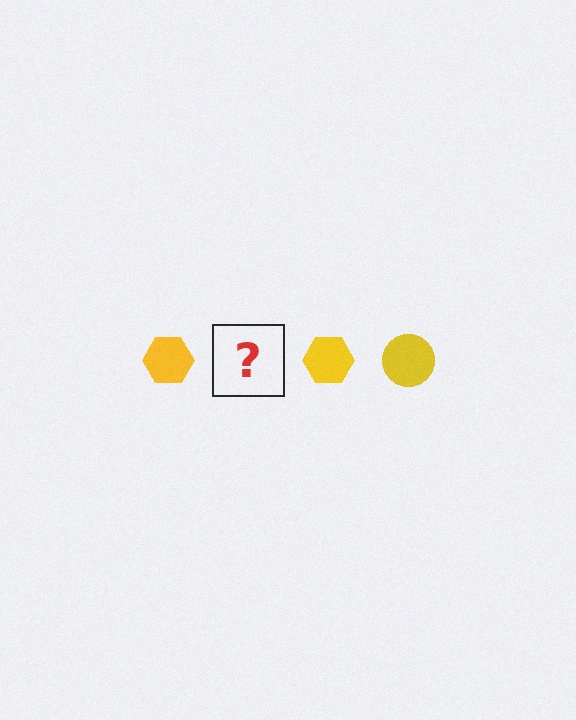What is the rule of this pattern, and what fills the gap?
The rule is that the pattern cycles through hexagon, circle shapes in yellow. The gap should be filled with a yellow circle.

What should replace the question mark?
The question mark should be replaced with a yellow circle.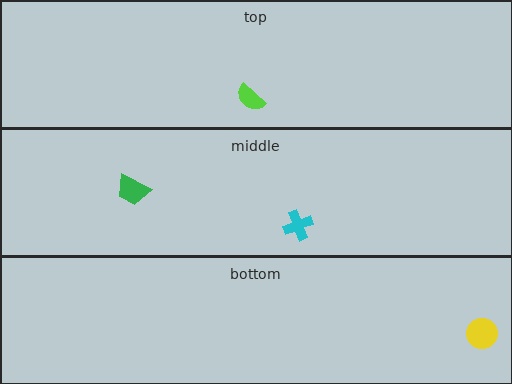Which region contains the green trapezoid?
The middle region.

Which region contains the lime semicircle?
The top region.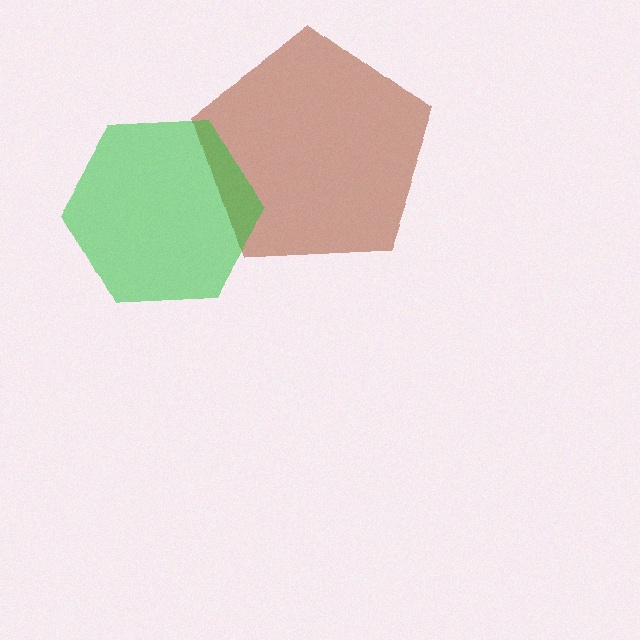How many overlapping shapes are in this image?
There are 2 overlapping shapes in the image.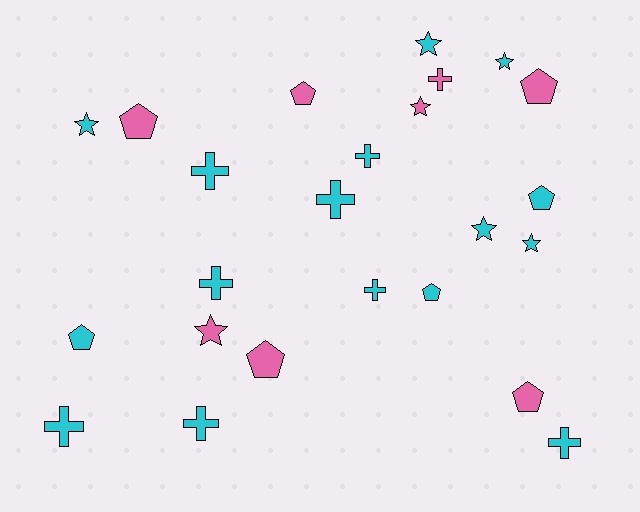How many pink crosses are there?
There is 1 pink cross.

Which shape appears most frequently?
Cross, with 9 objects.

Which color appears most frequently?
Cyan, with 16 objects.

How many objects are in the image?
There are 24 objects.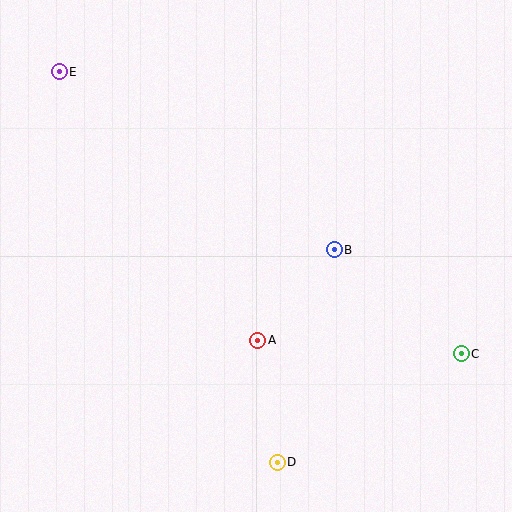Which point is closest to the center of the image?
Point B at (334, 250) is closest to the center.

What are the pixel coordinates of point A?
Point A is at (258, 340).